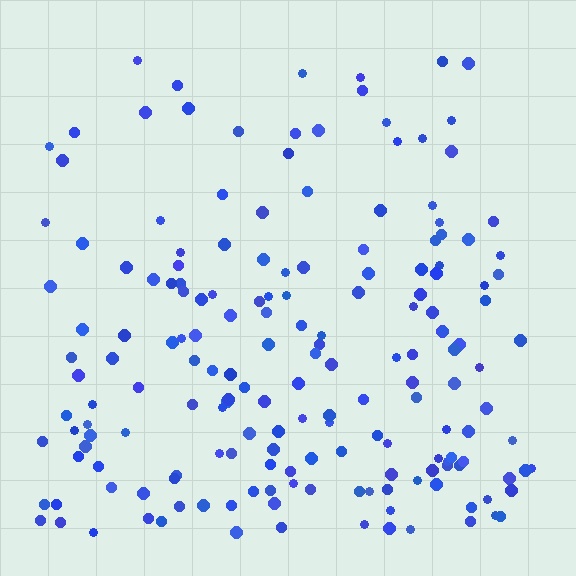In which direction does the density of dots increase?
From top to bottom, with the bottom side densest.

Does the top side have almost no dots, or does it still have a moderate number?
Still a moderate number, just noticeably fewer than the bottom.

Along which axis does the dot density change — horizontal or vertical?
Vertical.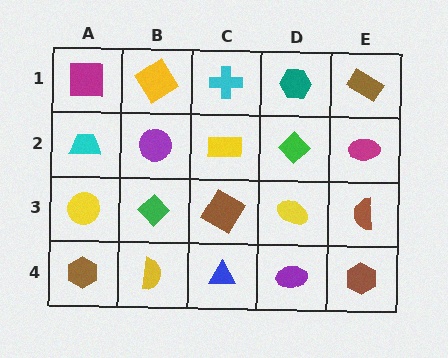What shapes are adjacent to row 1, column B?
A purple circle (row 2, column B), a magenta square (row 1, column A), a cyan cross (row 1, column C).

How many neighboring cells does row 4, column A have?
2.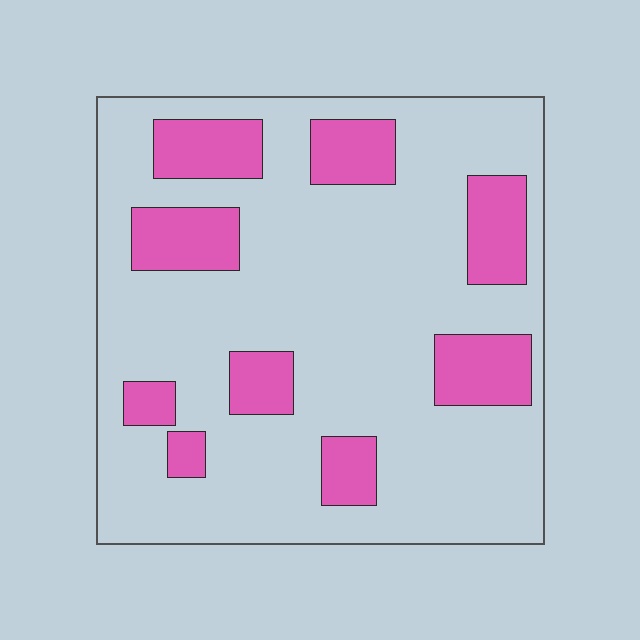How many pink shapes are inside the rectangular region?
9.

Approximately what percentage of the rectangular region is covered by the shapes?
Approximately 20%.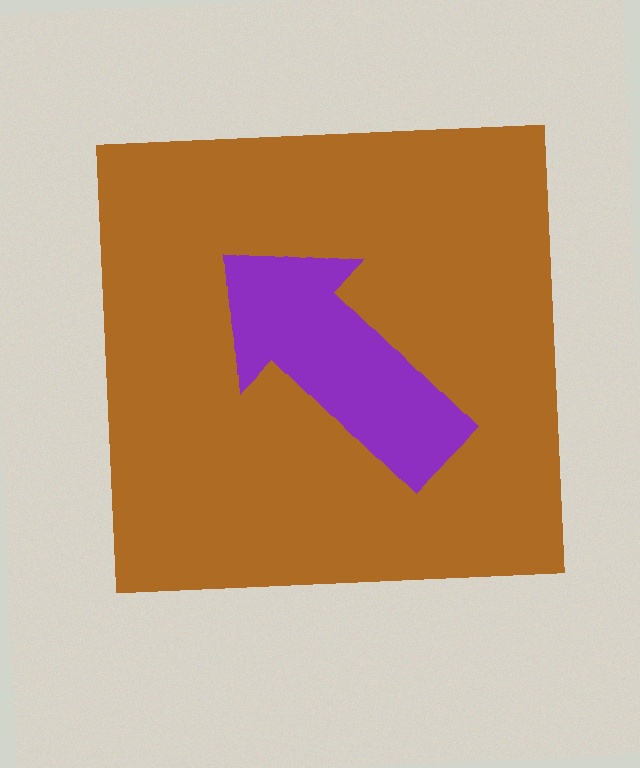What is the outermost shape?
The brown square.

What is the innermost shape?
The purple arrow.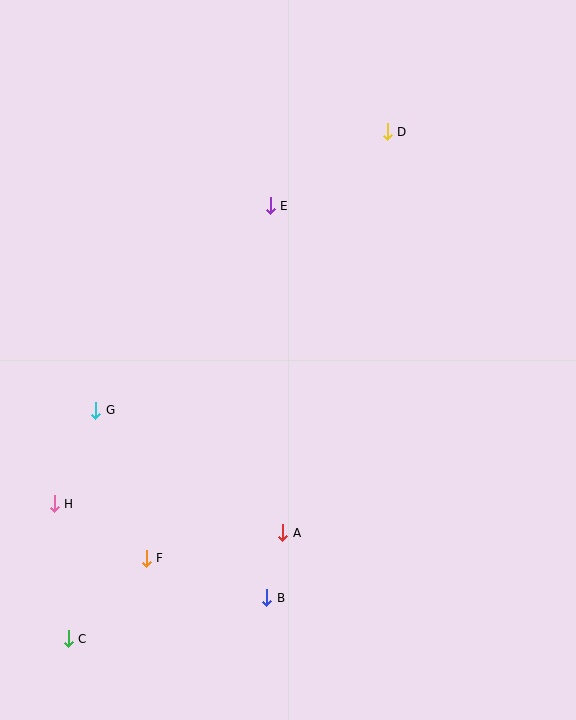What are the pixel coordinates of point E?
Point E is at (270, 206).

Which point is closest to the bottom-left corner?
Point C is closest to the bottom-left corner.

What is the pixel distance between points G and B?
The distance between G and B is 254 pixels.